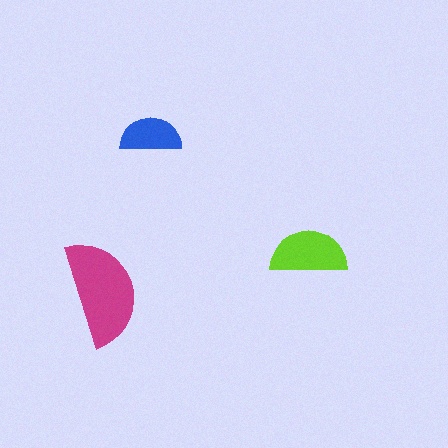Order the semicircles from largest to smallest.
the magenta one, the lime one, the blue one.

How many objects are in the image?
There are 3 objects in the image.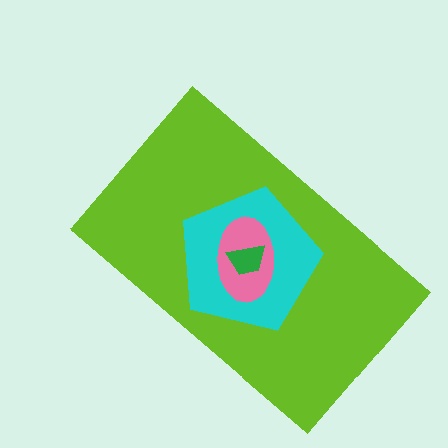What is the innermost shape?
The green trapezoid.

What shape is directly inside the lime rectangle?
The cyan pentagon.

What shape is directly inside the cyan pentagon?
The pink ellipse.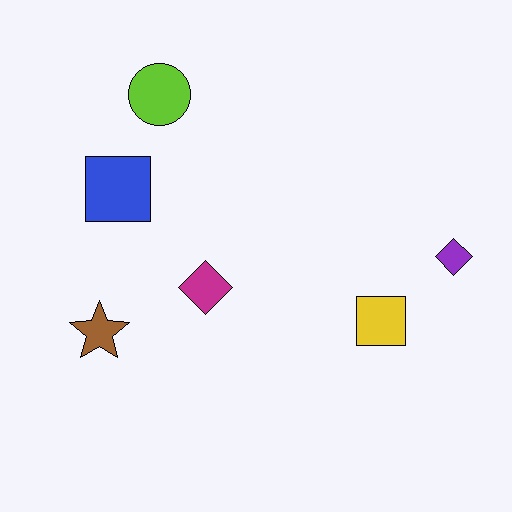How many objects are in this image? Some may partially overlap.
There are 6 objects.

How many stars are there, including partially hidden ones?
There is 1 star.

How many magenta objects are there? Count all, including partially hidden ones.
There is 1 magenta object.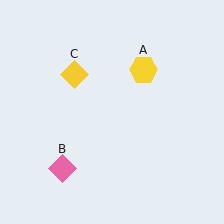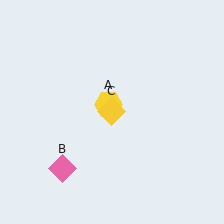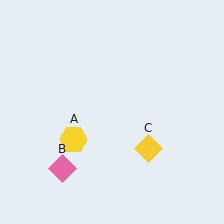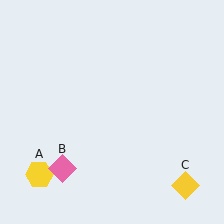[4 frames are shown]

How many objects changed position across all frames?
2 objects changed position: yellow hexagon (object A), yellow diamond (object C).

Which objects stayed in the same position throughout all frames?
Pink diamond (object B) remained stationary.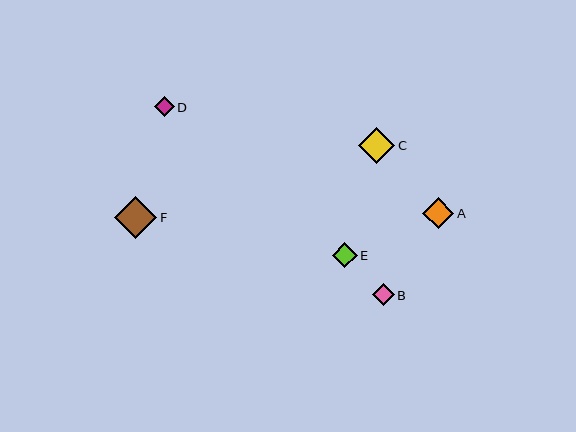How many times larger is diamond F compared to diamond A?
Diamond F is approximately 1.4 times the size of diamond A.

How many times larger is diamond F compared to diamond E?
Diamond F is approximately 1.7 times the size of diamond E.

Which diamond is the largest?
Diamond F is the largest with a size of approximately 42 pixels.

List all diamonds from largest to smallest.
From largest to smallest: F, C, A, E, B, D.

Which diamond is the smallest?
Diamond D is the smallest with a size of approximately 20 pixels.